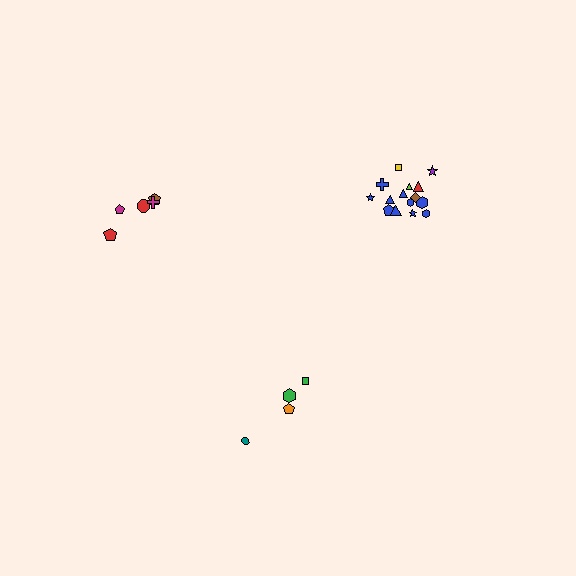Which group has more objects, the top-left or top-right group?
The top-right group.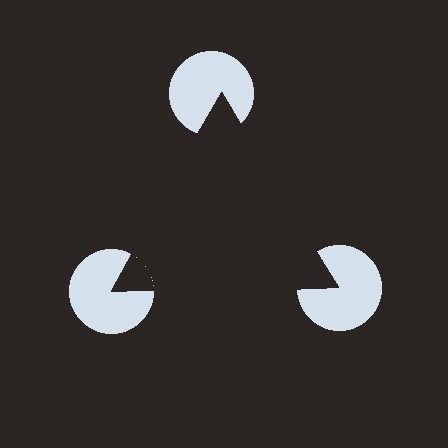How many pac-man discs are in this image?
There are 3 — one at each vertex of the illusory triangle.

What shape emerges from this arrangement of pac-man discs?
An illusory triangle — its edges are inferred from the aligned wedge cuts in the pac-man discs, not physically drawn.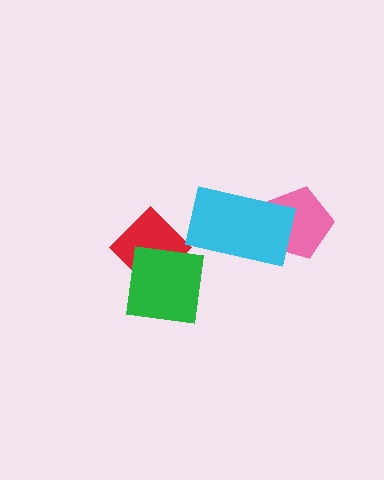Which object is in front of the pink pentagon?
The cyan rectangle is in front of the pink pentagon.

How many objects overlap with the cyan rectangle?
1 object overlaps with the cyan rectangle.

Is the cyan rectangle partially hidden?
No, no other shape covers it.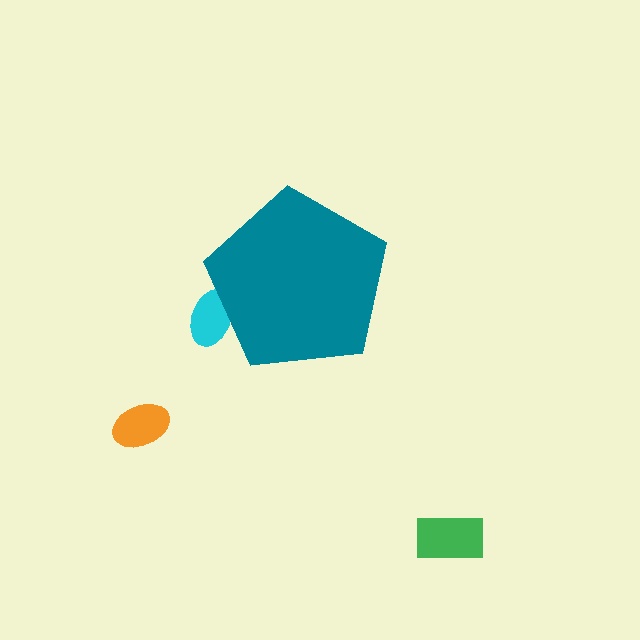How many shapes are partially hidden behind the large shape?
1 shape is partially hidden.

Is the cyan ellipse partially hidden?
Yes, the cyan ellipse is partially hidden behind the teal pentagon.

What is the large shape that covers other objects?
A teal pentagon.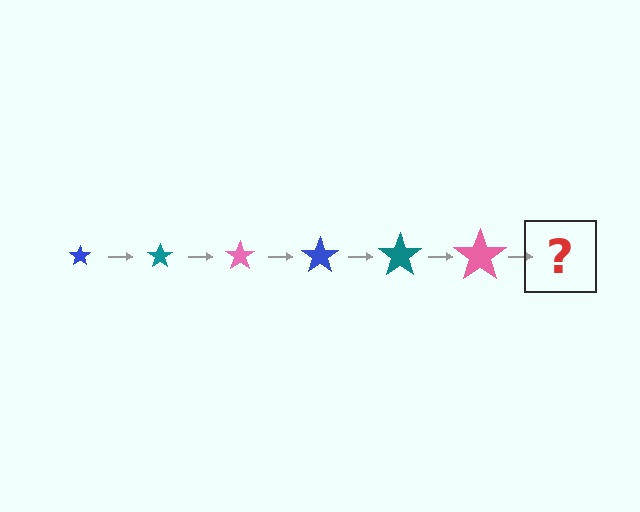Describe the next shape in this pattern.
It should be a blue star, larger than the previous one.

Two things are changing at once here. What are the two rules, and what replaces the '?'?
The two rules are that the star grows larger each step and the color cycles through blue, teal, and pink. The '?' should be a blue star, larger than the previous one.